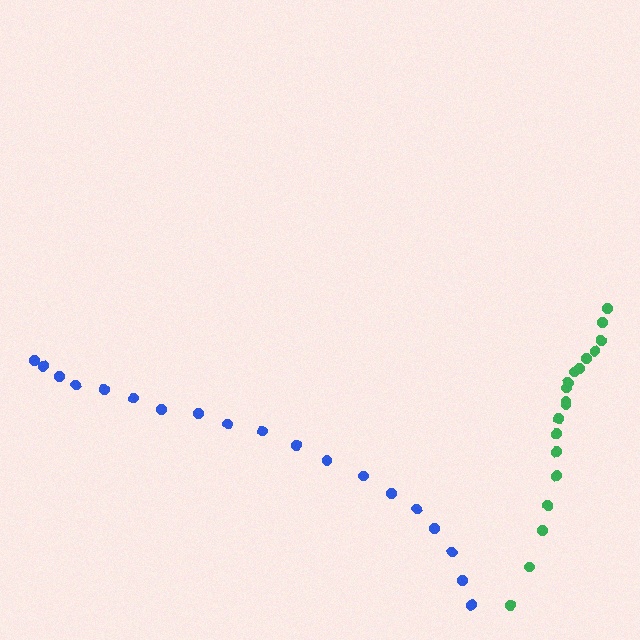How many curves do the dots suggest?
There are 2 distinct paths.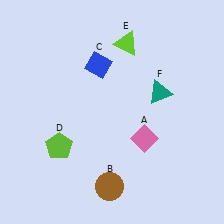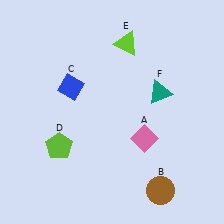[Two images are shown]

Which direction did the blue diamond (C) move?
The blue diamond (C) moved left.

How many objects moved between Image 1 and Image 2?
2 objects moved between the two images.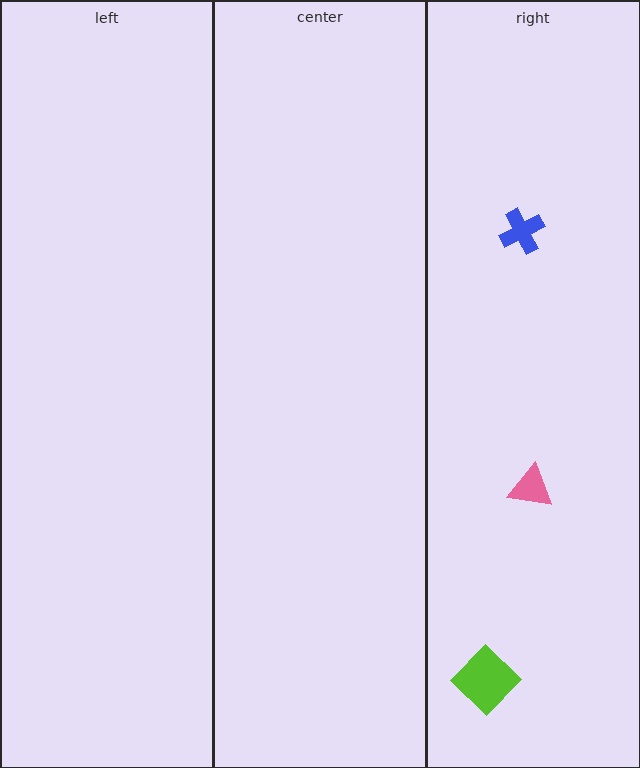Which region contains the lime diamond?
The right region.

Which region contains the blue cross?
The right region.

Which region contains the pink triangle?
The right region.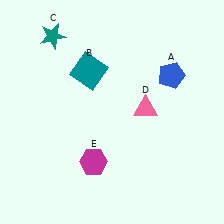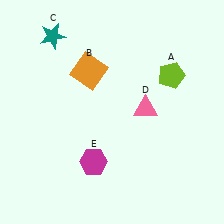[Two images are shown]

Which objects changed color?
A changed from blue to lime. B changed from teal to orange.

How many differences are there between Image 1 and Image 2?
There are 2 differences between the two images.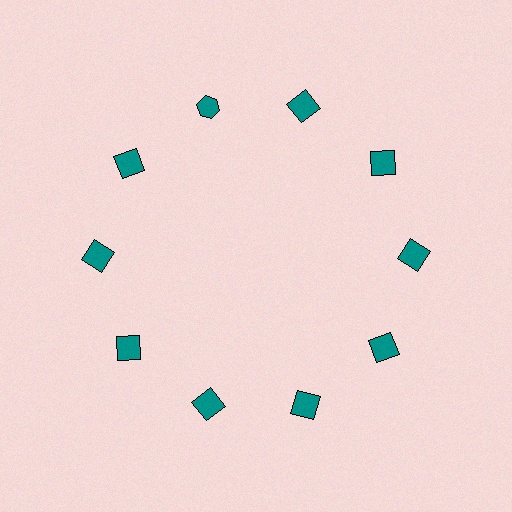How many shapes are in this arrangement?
There are 10 shapes arranged in a ring pattern.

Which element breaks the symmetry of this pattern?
The teal hexagon at roughly the 11 o'clock position breaks the symmetry. All other shapes are teal squares.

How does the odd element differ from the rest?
It has a different shape: hexagon instead of square.